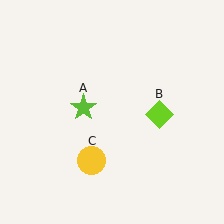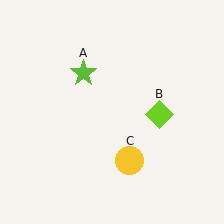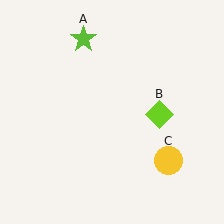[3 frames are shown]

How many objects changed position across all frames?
2 objects changed position: lime star (object A), yellow circle (object C).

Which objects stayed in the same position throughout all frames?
Lime diamond (object B) remained stationary.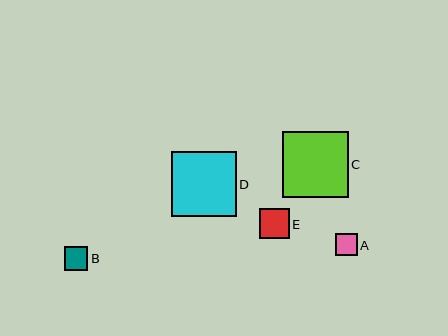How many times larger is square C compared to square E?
Square C is approximately 2.2 times the size of square E.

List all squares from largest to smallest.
From largest to smallest: C, D, E, B, A.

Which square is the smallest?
Square A is the smallest with a size of approximately 21 pixels.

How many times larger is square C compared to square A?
Square C is approximately 3.1 times the size of square A.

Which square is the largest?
Square C is the largest with a size of approximately 66 pixels.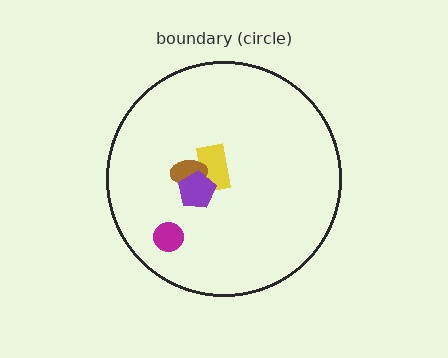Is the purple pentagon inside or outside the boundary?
Inside.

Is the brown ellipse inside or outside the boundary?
Inside.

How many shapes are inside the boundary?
4 inside, 0 outside.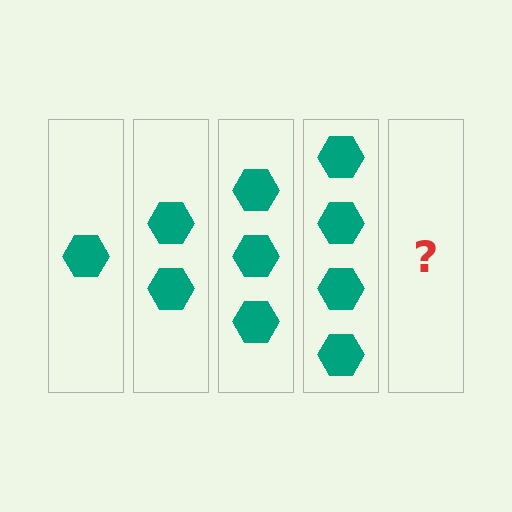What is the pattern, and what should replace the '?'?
The pattern is that each step adds one more hexagon. The '?' should be 5 hexagons.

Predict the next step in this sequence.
The next step is 5 hexagons.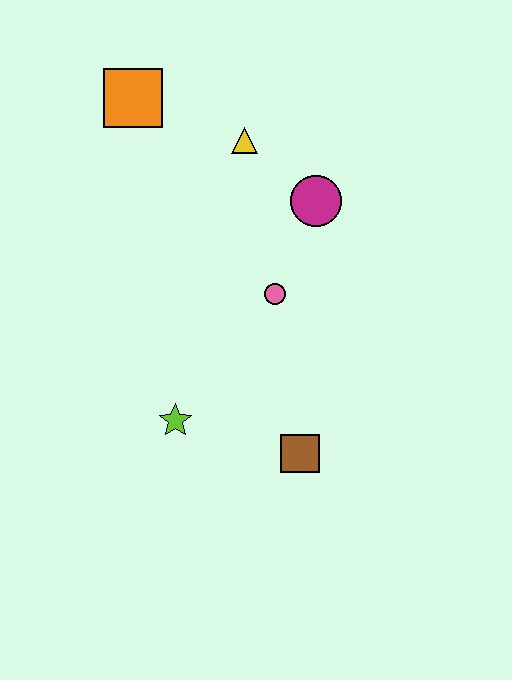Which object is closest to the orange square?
The yellow triangle is closest to the orange square.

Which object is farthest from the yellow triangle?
The brown square is farthest from the yellow triangle.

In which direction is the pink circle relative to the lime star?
The pink circle is above the lime star.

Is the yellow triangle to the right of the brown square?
No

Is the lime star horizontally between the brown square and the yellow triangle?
No